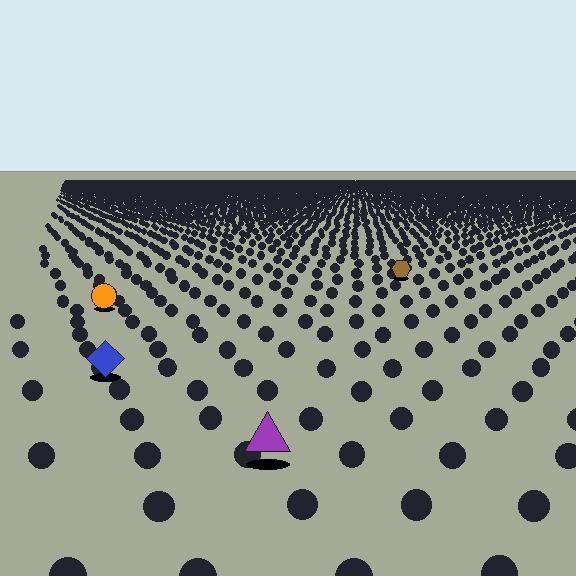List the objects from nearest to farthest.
From nearest to farthest: the purple triangle, the blue diamond, the orange circle, the brown hexagon.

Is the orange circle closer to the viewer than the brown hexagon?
Yes. The orange circle is closer — you can tell from the texture gradient: the ground texture is coarser near it.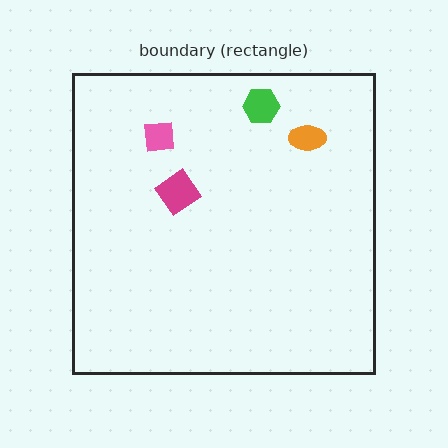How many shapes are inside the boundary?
4 inside, 0 outside.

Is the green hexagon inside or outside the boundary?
Inside.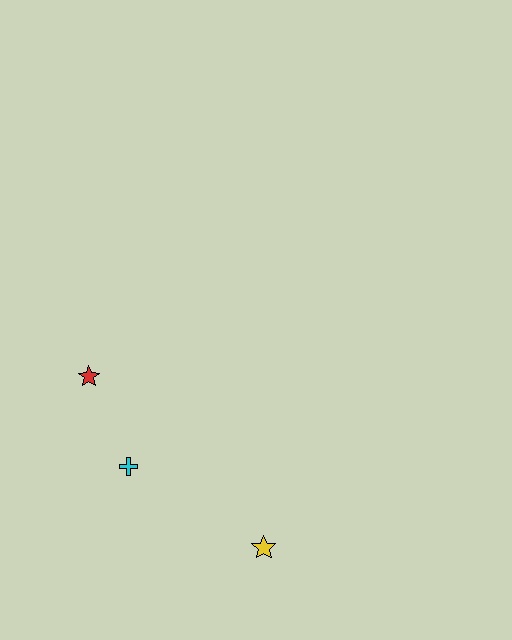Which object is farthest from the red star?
The yellow star is farthest from the red star.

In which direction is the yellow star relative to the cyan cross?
The yellow star is to the right of the cyan cross.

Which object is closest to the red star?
The cyan cross is closest to the red star.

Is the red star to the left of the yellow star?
Yes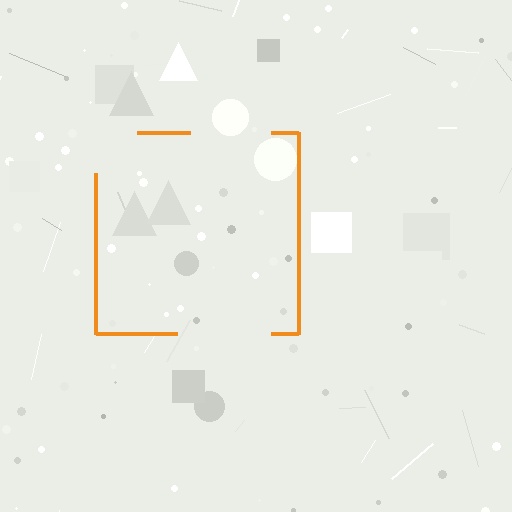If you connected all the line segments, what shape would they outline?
They would outline a square.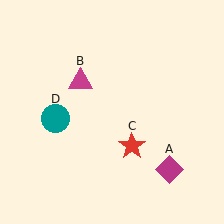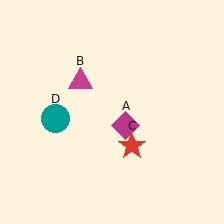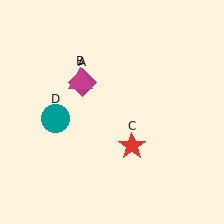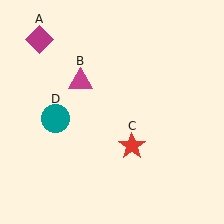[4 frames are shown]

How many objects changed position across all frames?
1 object changed position: magenta diamond (object A).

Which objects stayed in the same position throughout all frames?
Magenta triangle (object B) and red star (object C) and teal circle (object D) remained stationary.